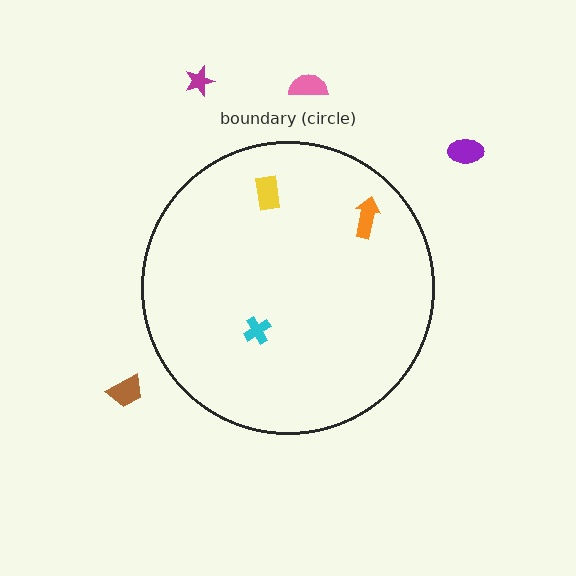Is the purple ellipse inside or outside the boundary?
Outside.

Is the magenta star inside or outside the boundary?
Outside.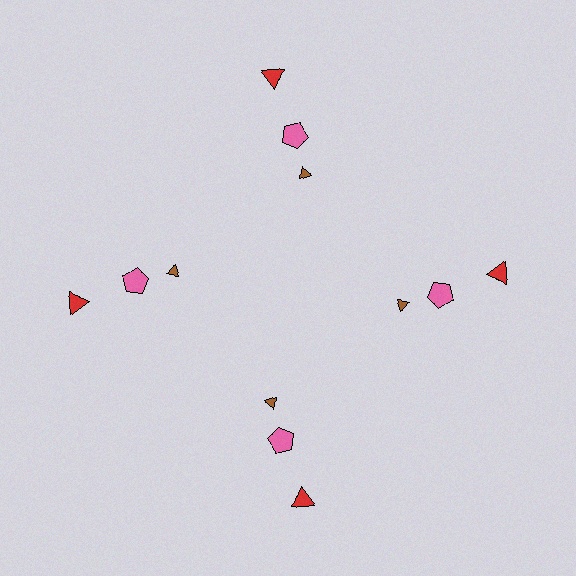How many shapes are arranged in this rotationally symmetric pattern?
There are 12 shapes, arranged in 4 groups of 3.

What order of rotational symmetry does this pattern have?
This pattern has 4-fold rotational symmetry.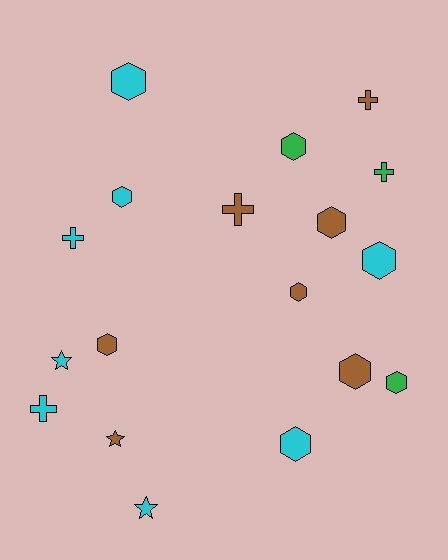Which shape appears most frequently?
Hexagon, with 10 objects.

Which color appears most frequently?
Cyan, with 8 objects.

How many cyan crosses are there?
There are 2 cyan crosses.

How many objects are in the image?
There are 18 objects.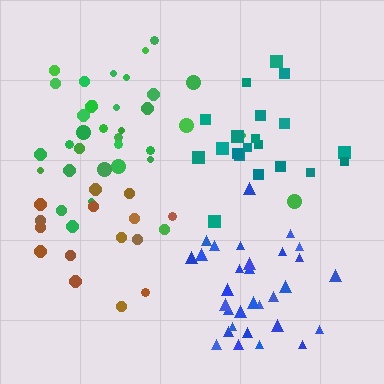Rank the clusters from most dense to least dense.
teal, blue, green, brown.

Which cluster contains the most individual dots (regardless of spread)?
Green (35).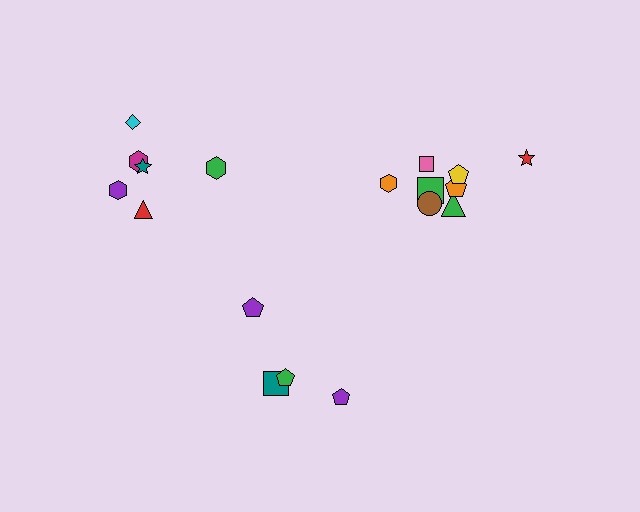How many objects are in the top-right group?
There are 8 objects.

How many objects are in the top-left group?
There are 6 objects.